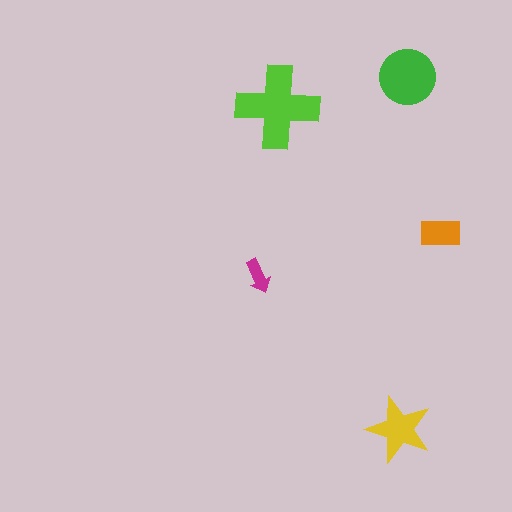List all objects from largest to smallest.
The lime cross, the green circle, the yellow star, the orange rectangle, the magenta arrow.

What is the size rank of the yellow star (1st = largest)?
3rd.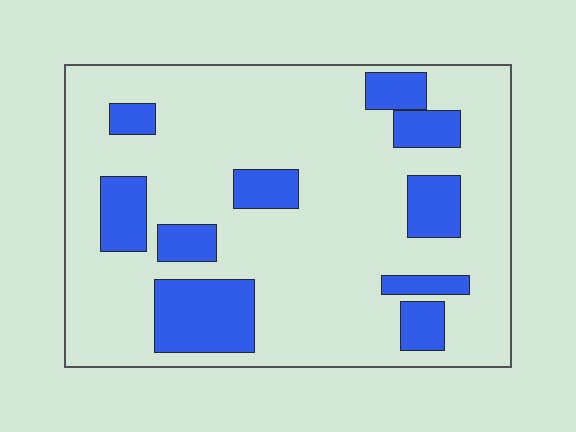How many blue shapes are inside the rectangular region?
10.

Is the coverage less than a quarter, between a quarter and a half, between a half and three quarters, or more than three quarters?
Less than a quarter.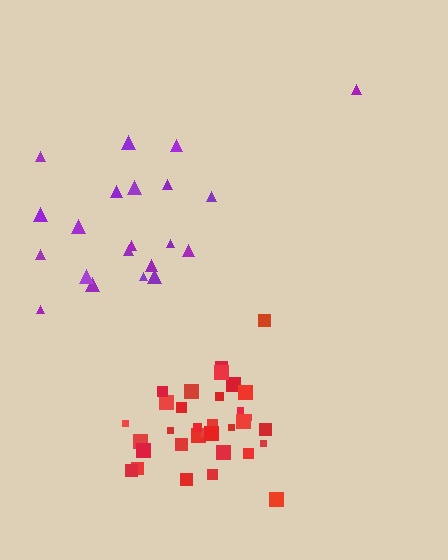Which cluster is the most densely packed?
Red.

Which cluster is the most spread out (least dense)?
Purple.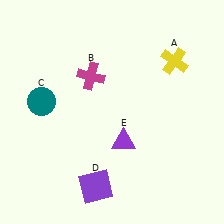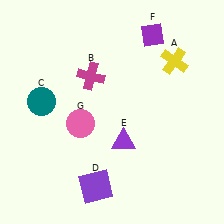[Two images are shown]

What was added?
A purple diamond (F), a pink circle (G) were added in Image 2.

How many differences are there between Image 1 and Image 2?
There are 2 differences between the two images.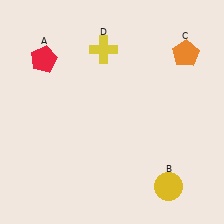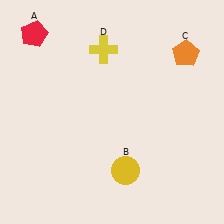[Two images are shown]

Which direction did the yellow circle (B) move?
The yellow circle (B) moved left.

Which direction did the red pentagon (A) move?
The red pentagon (A) moved up.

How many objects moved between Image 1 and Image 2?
2 objects moved between the two images.